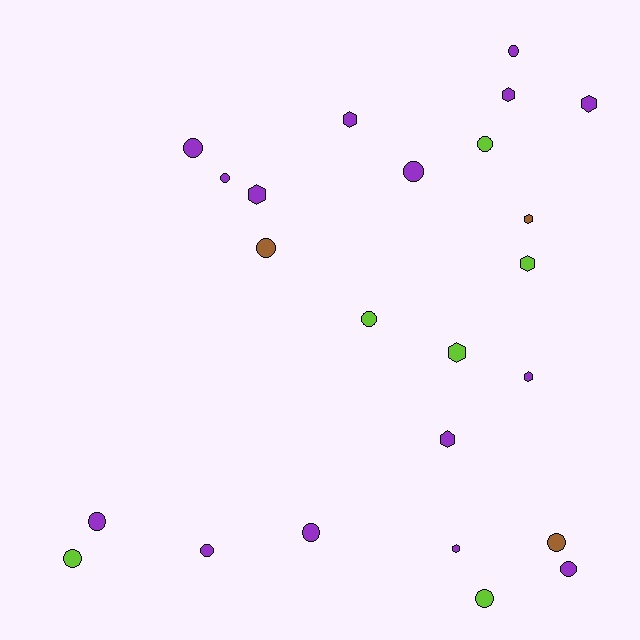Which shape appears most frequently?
Circle, with 14 objects.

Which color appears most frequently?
Purple, with 15 objects.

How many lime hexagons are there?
There are 2 lime hexagons.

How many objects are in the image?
There are 24 objects.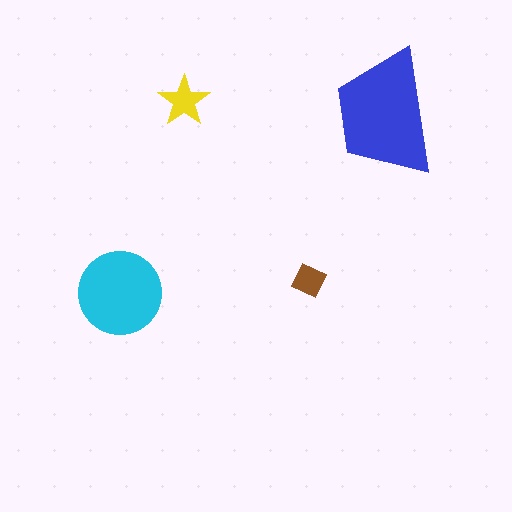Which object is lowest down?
The cyan circle is bottommost.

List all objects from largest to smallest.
The blue trapezoid, the cyan circle, the yellow star, the brown square.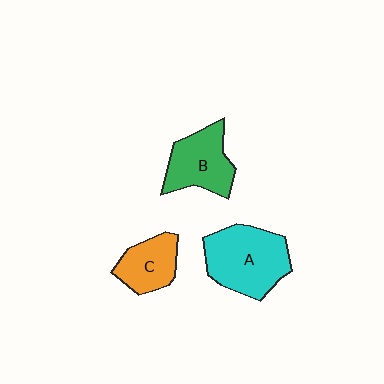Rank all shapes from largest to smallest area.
From largest to smallest: A (cyan), B (green), C (orange).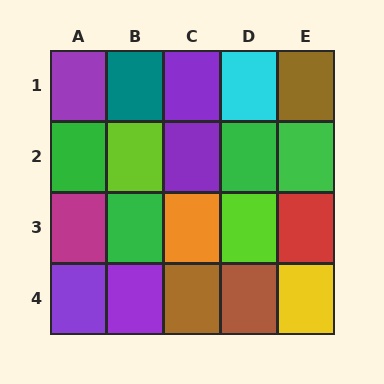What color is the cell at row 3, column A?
Magenta.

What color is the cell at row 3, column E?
Red.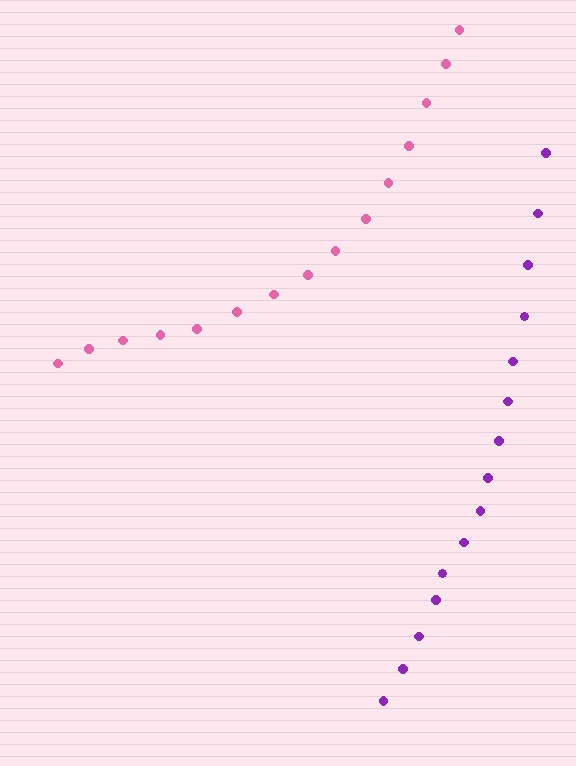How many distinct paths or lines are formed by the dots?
There are 2 distinct paths.